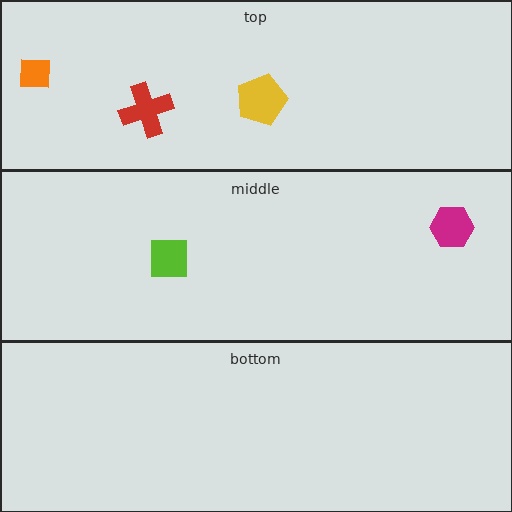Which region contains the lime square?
The middle region.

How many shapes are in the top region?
3.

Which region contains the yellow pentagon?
The top region.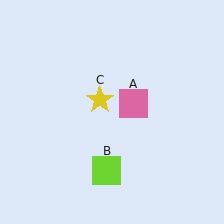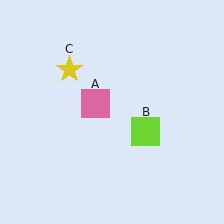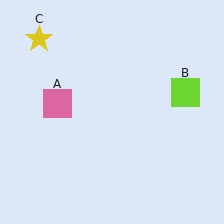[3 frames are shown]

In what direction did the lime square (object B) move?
The lime square (object B) moved up and to the right.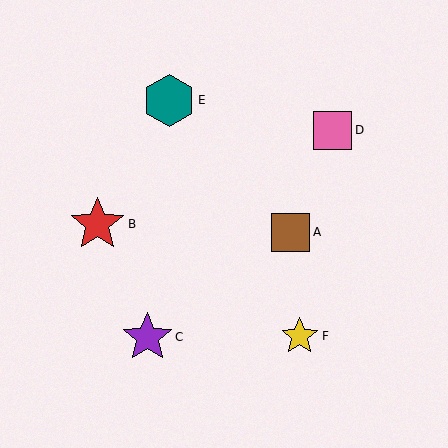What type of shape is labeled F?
Shape F is a yellow star.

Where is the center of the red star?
The center of the red star is at (97, 224).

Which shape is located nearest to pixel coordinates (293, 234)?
The brown square (labeled A) at (291, 232) is nearest to that location.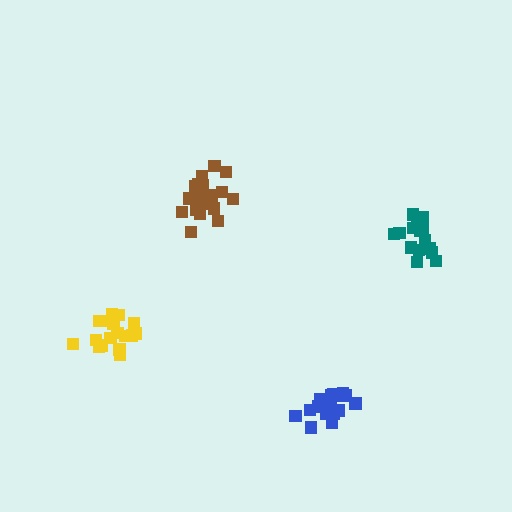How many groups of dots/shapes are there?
There are 4 groups.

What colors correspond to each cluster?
The clusters are colored: brown, teal, yellow, blue.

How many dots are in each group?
Group 1: 20 dots, Group 2: 15 dots, Group 3: 18 dots, Group 4: 20 dots (73 total).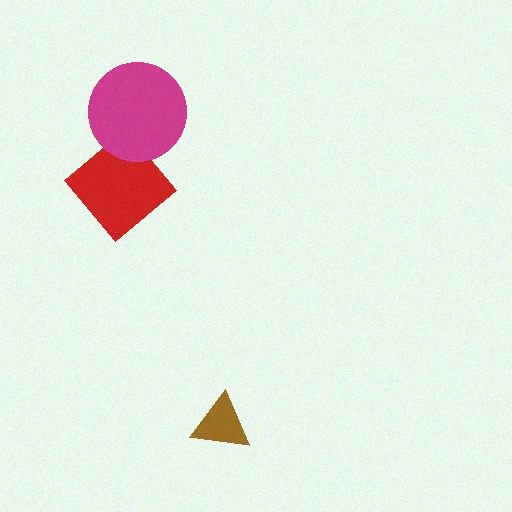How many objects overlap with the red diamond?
1 object overlaps with the red diamond.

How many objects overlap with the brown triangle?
0 objects overlap with the brown triangle.